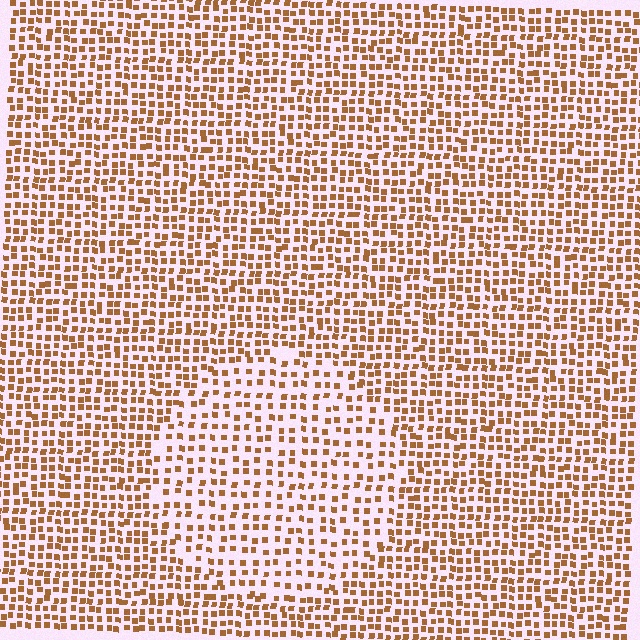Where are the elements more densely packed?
The elements are more densely packed outside the circle boundary.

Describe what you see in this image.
The image contains small brown elements arranged at two different densities. A circle-shaped region is visible where the elements are less densely packed than the surrounding area.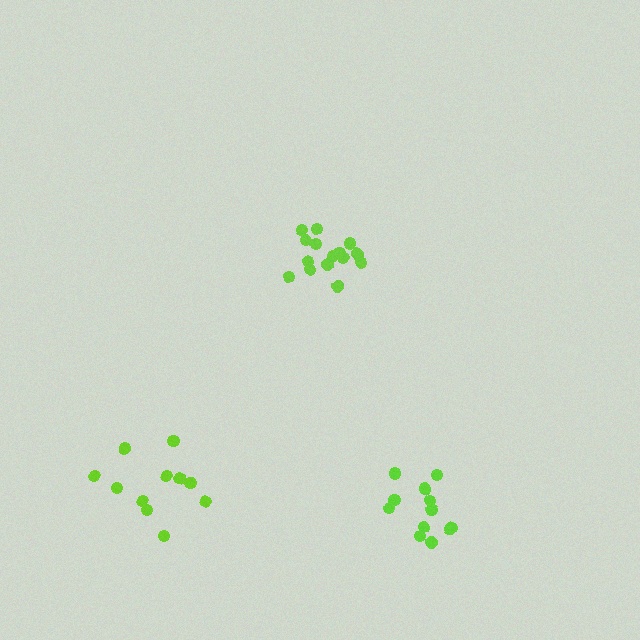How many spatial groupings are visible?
There are 3 spatial groupings.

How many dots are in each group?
Group 1: 15 dots, Group 2: 12 dots, Group 3: 11 dots (38 total).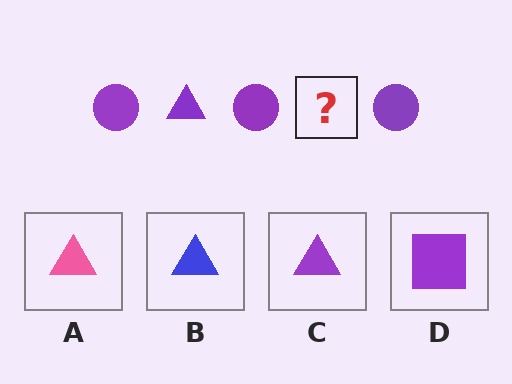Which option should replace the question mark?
Option C.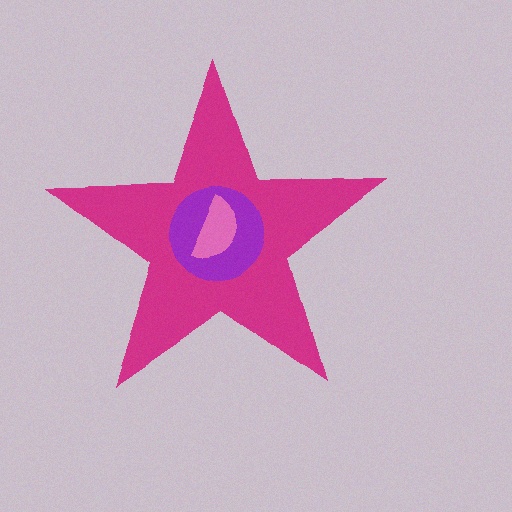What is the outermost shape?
The magenta star.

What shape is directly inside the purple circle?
The pink semicircle.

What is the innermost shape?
The pink semicircle.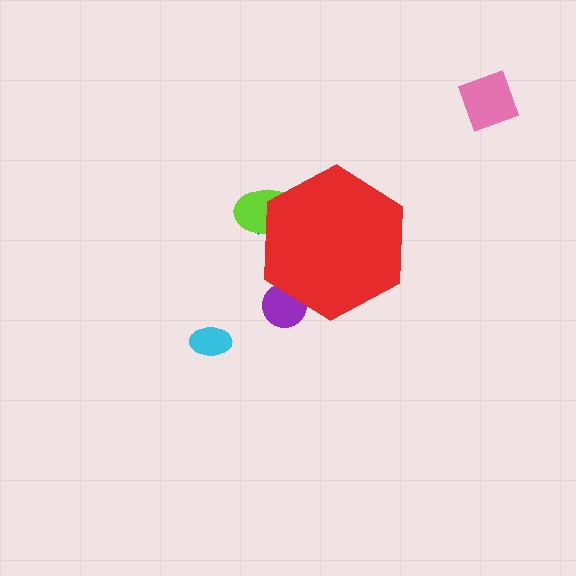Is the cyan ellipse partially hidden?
No, the cyan ellipse is fully visible.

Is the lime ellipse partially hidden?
Yes, the lime ellipse is partially hidden behind the red hexagon.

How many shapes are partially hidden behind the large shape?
3 shapes are partially hidden.